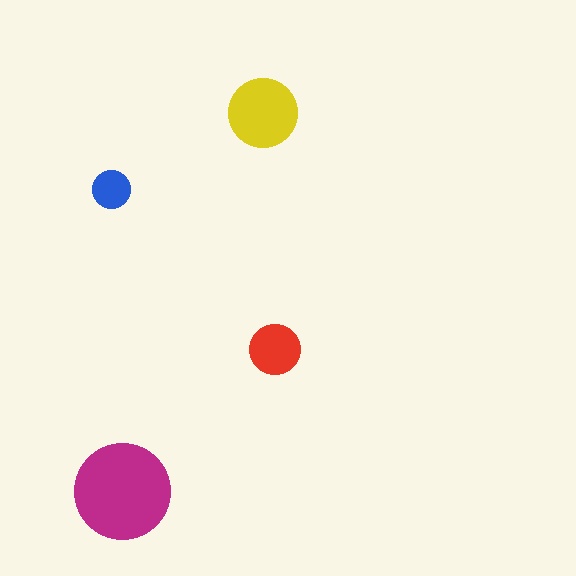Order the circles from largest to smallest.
the magenta one, the yellow one, the red one, the blue one.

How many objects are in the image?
There are 4 objects in the image.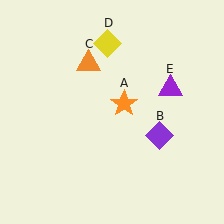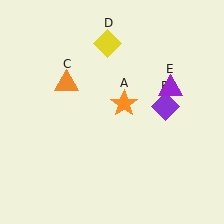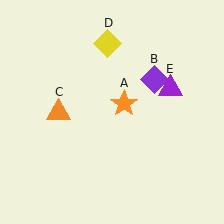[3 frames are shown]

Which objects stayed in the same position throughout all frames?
Orange star (object A) and yellow diamond (object D) and purple triangle (object E) remained stationary.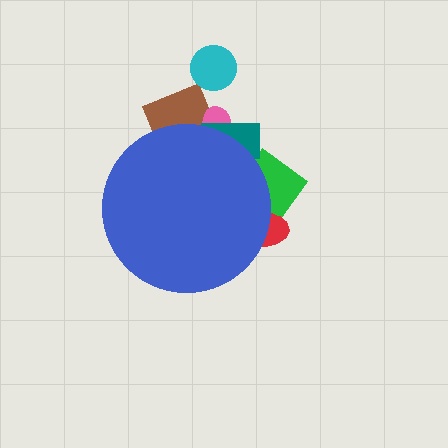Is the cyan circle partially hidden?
No, the cyan circle is fully visible.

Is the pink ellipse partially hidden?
Yes, the pink ellipse is partially hidden behind the blue circle.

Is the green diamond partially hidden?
Yes, the green diamond is partially hidden behind the blue circle.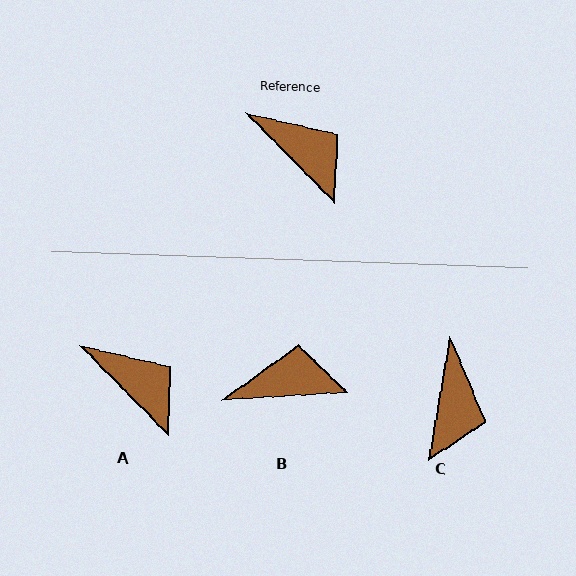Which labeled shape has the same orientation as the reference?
A.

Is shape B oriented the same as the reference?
No, it is off by about 49 degrees.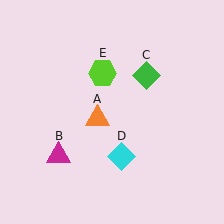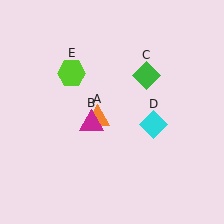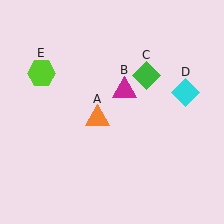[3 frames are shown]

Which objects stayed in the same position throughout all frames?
Orange triangle (object A) and green diamond (object C) remained stationary.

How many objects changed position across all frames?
3 objects changed position: magenta triangle (object B), cyan diamond (object D), lime hexagon (object E).